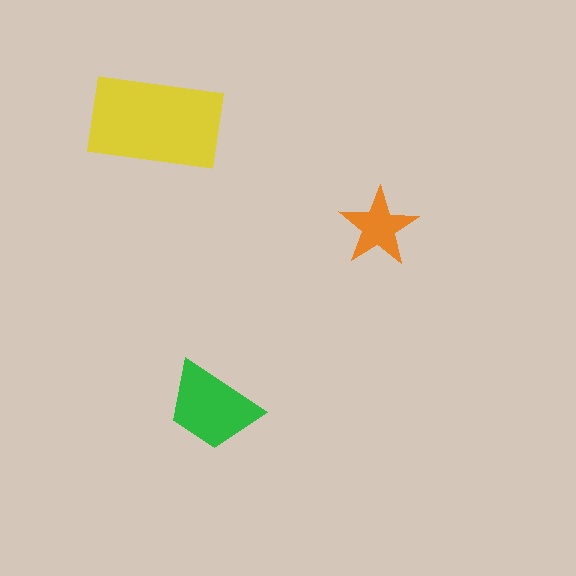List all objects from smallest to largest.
The orange star, the green trapezoid, the yellow rectangle.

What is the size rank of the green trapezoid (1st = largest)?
2nd.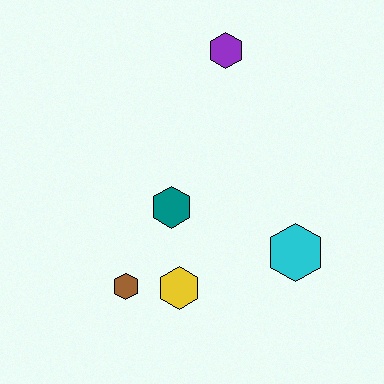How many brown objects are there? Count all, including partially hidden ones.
There is 1 brown object.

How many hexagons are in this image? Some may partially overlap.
There are 5 hexagons.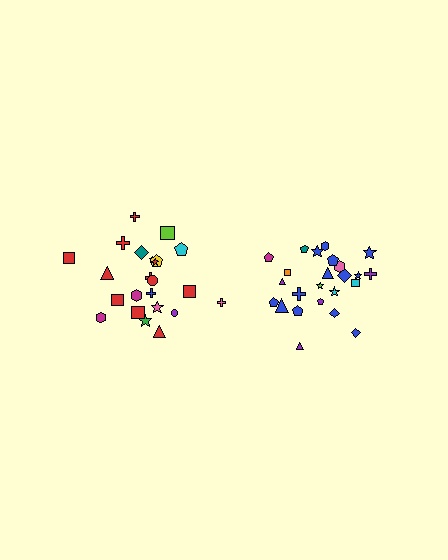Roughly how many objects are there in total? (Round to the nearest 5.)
Roughly 45 objects in total.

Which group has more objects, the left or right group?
The right group.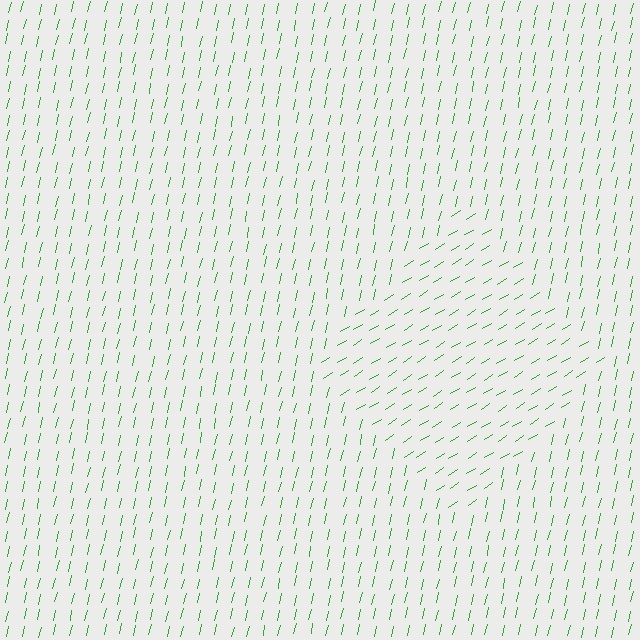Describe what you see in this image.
The image is filled with small green line segments. A diamond region in the image has lines oriented differently from the surrounding lines, creating a visible texture boundary.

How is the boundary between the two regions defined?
The boundary is defined purely by a change in line orientation (approximately 45 degrees difference). All lines are the same color and thickness.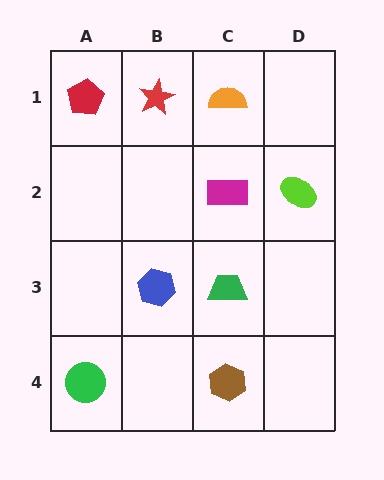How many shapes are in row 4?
2 shapes.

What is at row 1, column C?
An orange semicircle.